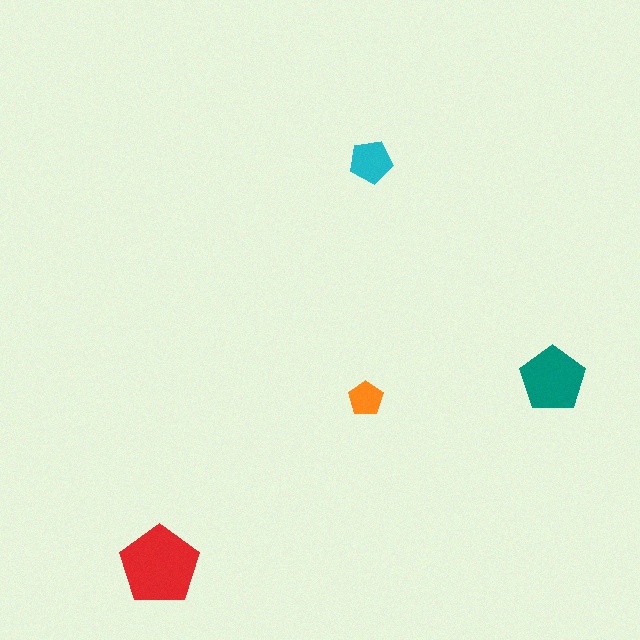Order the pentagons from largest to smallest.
the red one, the teal one, the cyan one, the orange one.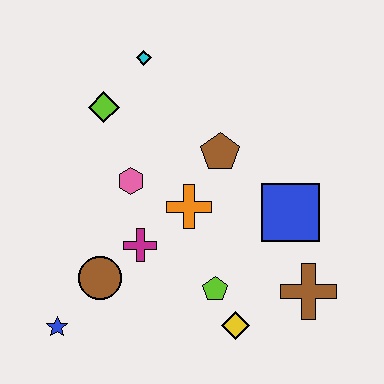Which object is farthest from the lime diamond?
The brown cross is farthest from the lime diamond.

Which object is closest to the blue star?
The brown circle is closest to the blue star.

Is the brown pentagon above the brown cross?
Yes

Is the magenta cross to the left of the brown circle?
No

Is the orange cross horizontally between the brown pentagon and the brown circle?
Yes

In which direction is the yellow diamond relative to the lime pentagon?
The yellow diamond is below the lime pentagon.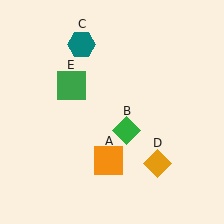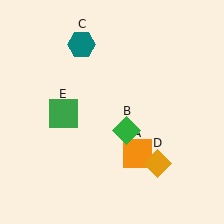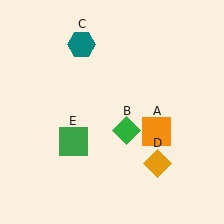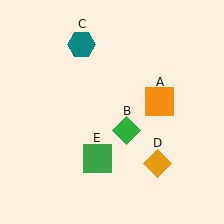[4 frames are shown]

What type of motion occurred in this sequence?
The orange square (object A), green square (object E) rotated counterclockwise around the center of the scene.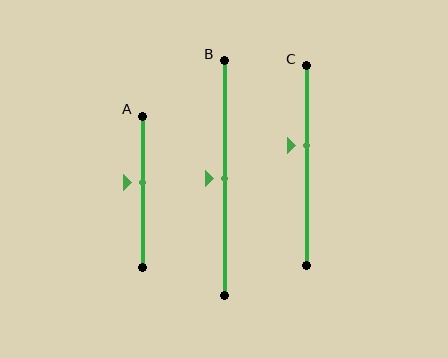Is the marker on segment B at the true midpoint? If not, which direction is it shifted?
Yes, the marker on segment B is at the true midpoint.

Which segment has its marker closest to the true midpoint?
Segment B has its marker closest to the true midpoint.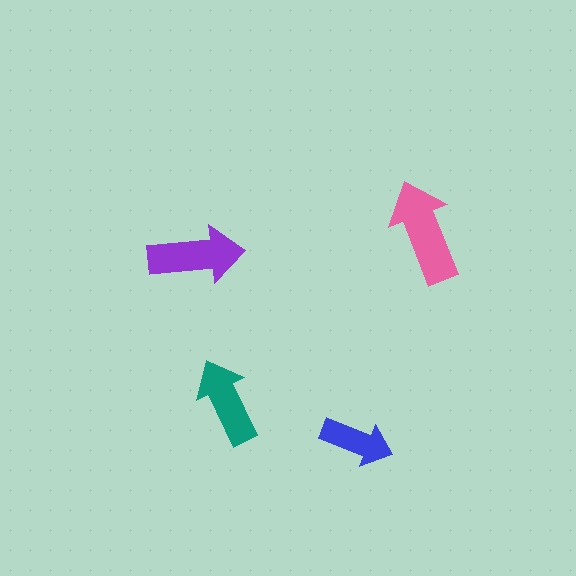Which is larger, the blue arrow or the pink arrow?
The pink one.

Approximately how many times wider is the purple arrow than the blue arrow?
About 1.5 times wider.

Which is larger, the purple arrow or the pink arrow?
The pink one.